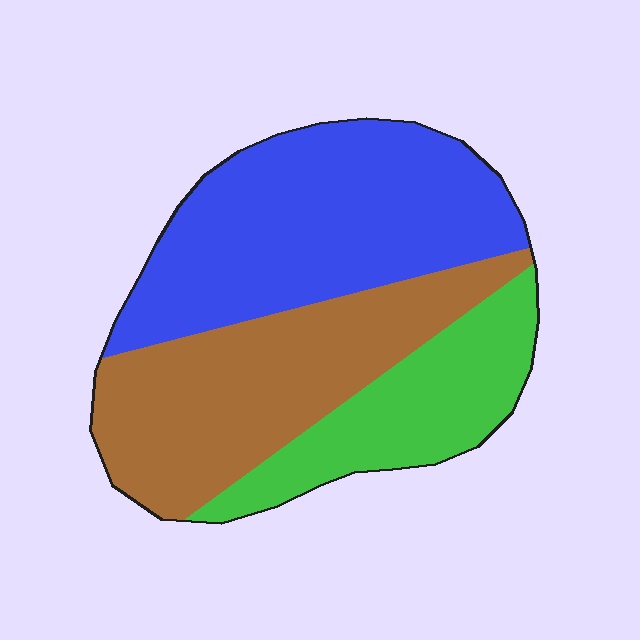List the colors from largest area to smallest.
From largest to smallest: blue, brown, green.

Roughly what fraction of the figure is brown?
Brown covers about 35% of the figure.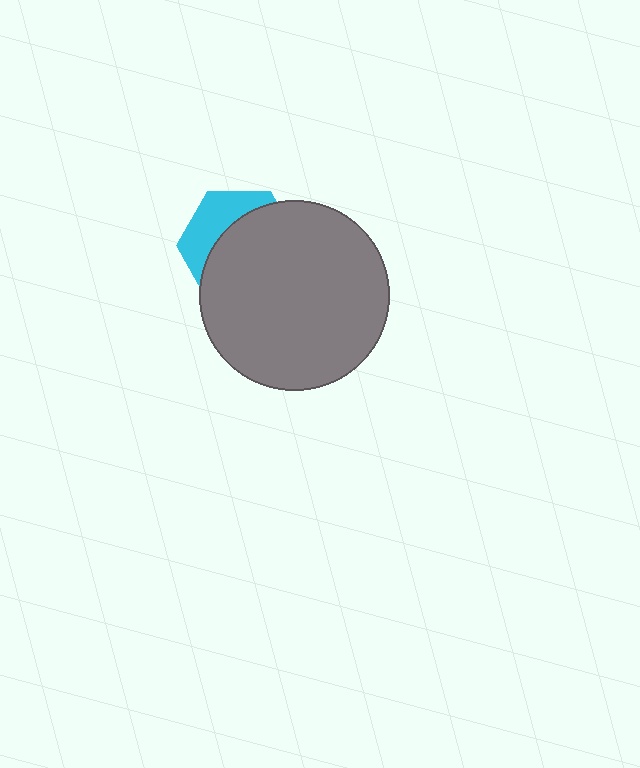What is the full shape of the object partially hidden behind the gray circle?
The partially hidden object is a cyan hexagon.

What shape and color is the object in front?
The object in front is a gray circle.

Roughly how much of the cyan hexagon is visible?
A small part of it is visible (roughly 33%).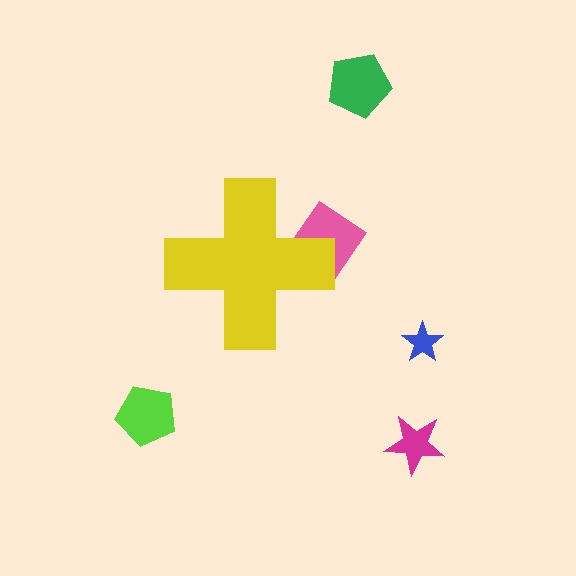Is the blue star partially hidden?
No, the blue star is fully visible.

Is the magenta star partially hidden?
No, the magenta star is fully visible.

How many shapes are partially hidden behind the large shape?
1 shape is partially hidden.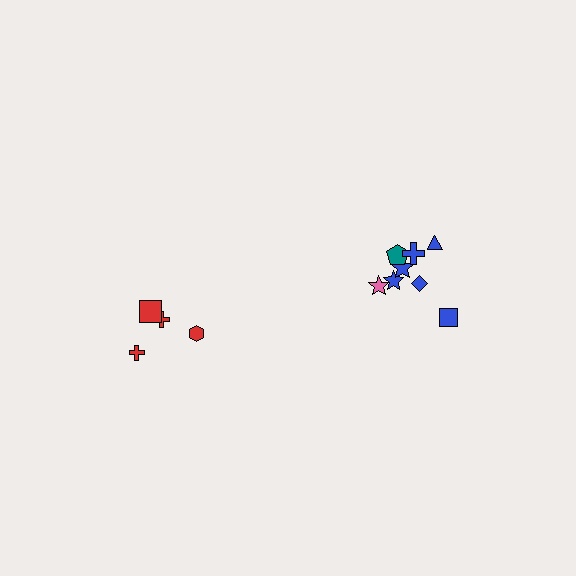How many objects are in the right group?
There are 8 objects.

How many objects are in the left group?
There are 4 objects.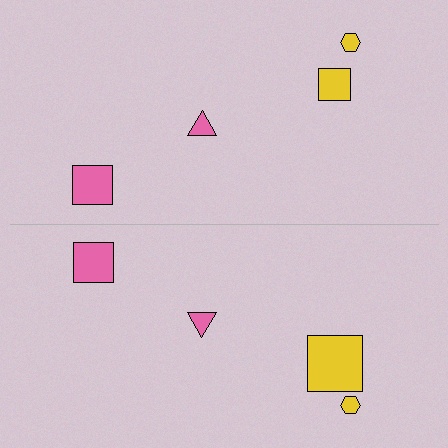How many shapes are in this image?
There are 8 shapes in this image.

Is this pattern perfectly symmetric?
No, the pattern is not perfectly symmetric. The yellow square on the bottom side has a different size than its mirror counterpart.